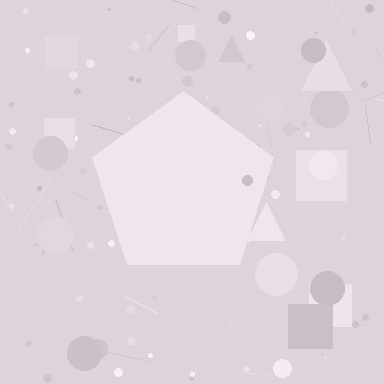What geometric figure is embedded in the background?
A pentagon is embedded in the background.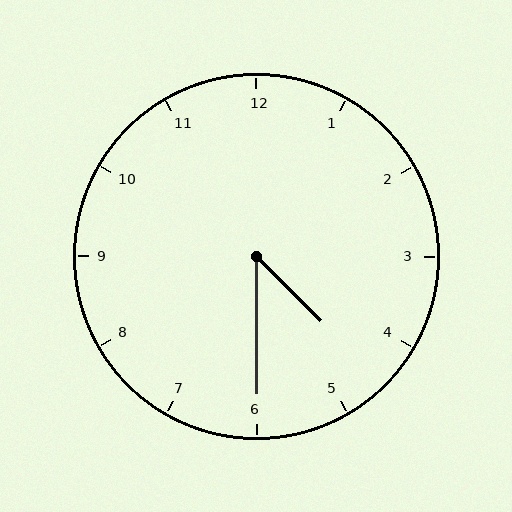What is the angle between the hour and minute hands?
Approximately 45 degrees.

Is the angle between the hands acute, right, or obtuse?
It is acute.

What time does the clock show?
4:30.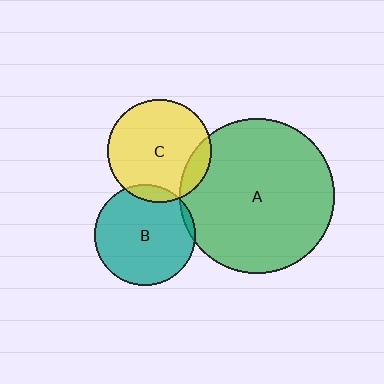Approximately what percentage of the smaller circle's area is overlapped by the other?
Approximately 5%.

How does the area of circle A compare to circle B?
Approximately 2.3 times.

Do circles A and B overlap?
Yes.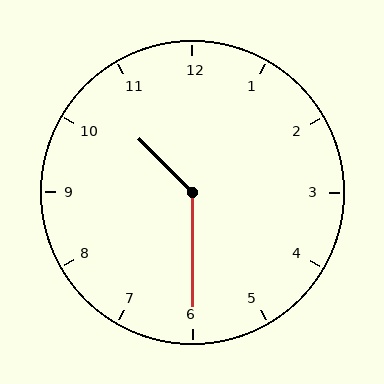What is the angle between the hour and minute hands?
Approximately 135 degrees.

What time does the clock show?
10:30.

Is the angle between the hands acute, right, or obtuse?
It is obtuse.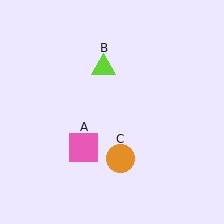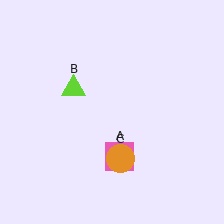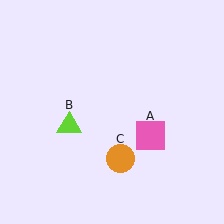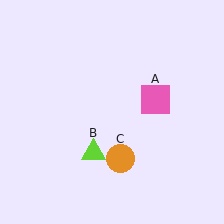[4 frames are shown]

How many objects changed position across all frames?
2 objects changed position: pink square (object A), lime triangle (object B).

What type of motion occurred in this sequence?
The pink square (object A), lime triangle (object B) rotated counterclockwise around the center of the scene.